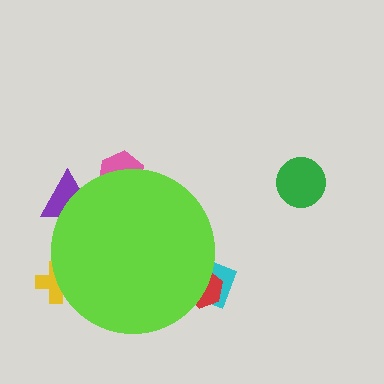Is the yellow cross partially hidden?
Yes, the yellow cross is partially hidden behind the lime circle.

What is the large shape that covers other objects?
A lime circle.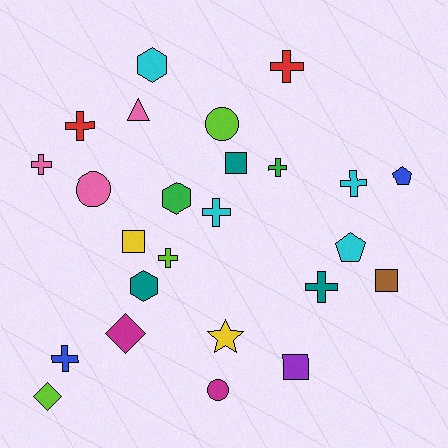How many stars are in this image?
There is 1 star.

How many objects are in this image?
There are 25 objects.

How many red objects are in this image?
There are 2 red objects.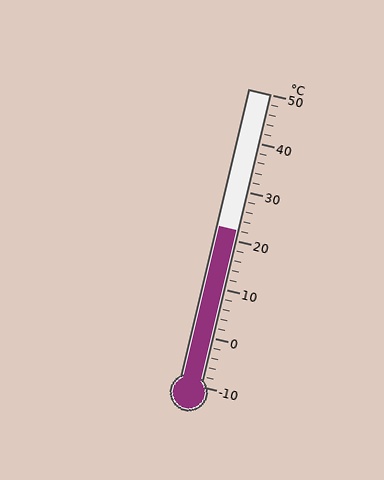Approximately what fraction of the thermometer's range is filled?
The thermometer is filled to approximately 55% of its range.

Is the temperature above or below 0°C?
The temperature is above 0°C.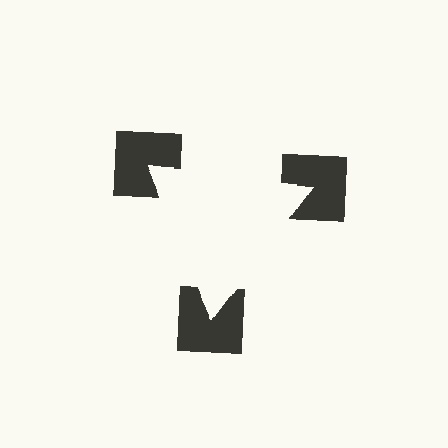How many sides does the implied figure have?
3 sides.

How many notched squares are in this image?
There are 3 — one at each vertex of the illusory triangle.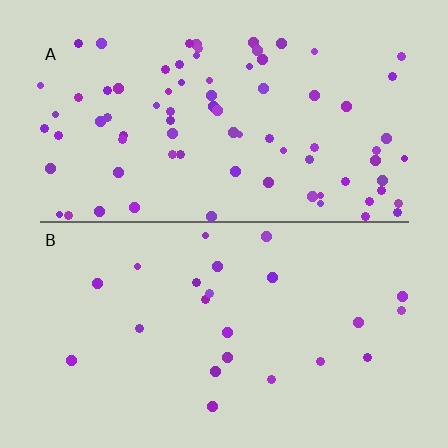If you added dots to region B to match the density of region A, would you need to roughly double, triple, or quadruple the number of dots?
Approximately triple.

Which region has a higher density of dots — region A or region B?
A (the top).